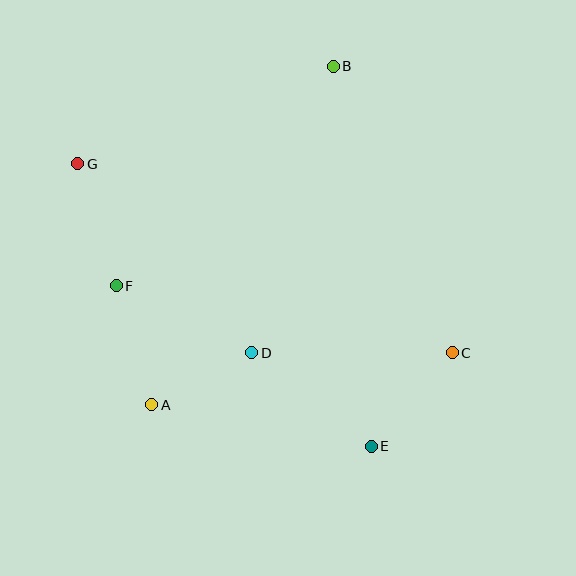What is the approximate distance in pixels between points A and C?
The distance between A and C is approximately 305 pixels.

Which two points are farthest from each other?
Points C and G are farthest from each other.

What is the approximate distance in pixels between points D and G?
The distance between D and G is approximately 257 pixels.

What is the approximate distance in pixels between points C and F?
The distance between C and F is approximately 343 pixels.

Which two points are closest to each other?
Points A and D are closest to each other.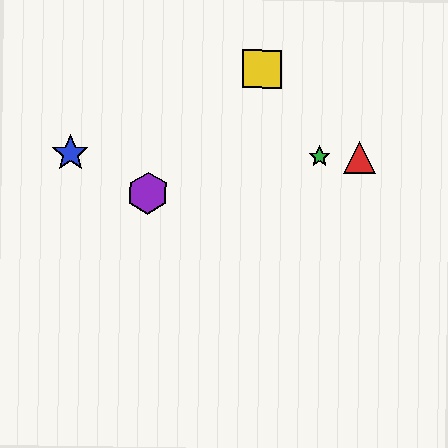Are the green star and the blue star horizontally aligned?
Yes, both are at y≈157.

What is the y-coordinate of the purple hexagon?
The purple hexagon is at y≈193.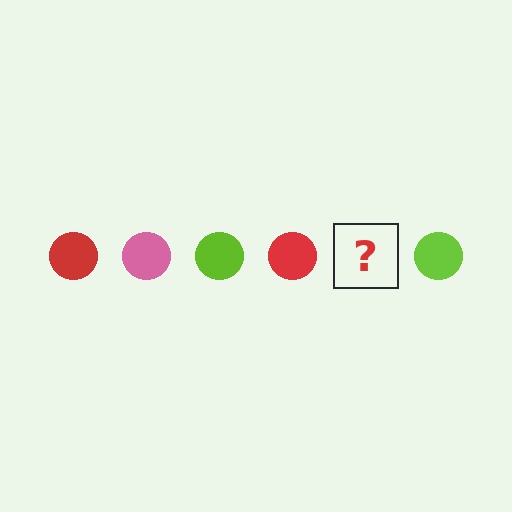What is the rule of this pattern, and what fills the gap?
The rule is that the pattern cycles through red, pink, lime circles. The gap should be filled with a pink circle.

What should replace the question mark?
The question mark should be replaced with a pink circle.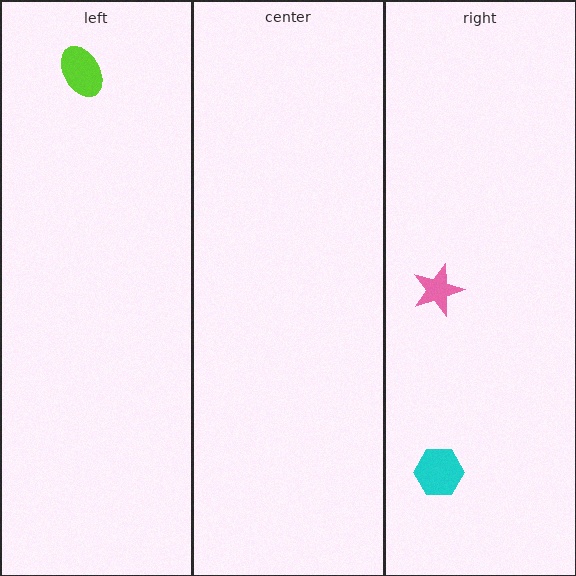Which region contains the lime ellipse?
The left region.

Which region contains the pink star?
The right region.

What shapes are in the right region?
The pink star, the cyan hexagon.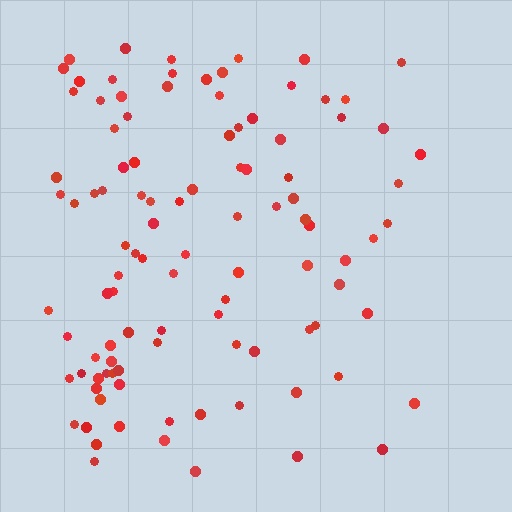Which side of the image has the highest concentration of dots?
The left.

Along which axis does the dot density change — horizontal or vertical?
Horizontal.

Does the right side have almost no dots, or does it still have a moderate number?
Still a moderate number, just noticeably fewer than the left.